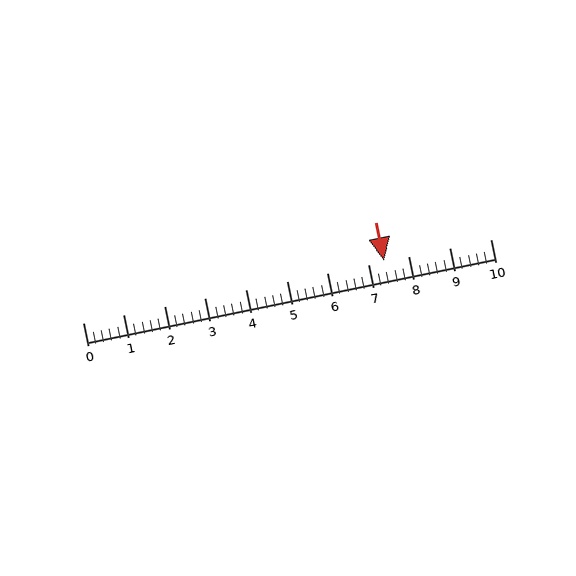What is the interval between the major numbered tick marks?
The major tick marks are spaced 1 units apart.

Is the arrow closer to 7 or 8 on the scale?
The arrow is closer to 7.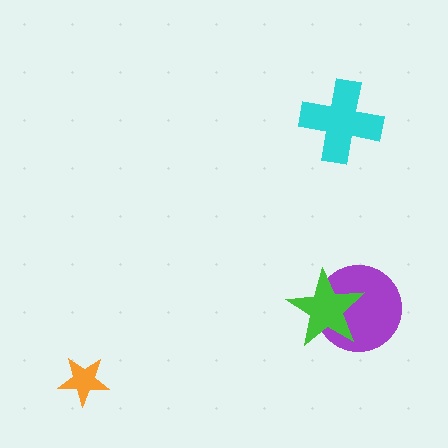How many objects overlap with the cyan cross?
0 objects overlap with the cyan cross.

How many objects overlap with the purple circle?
1 object overlaps with the purple circle.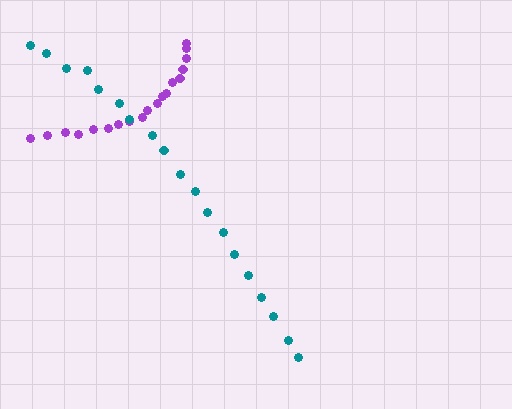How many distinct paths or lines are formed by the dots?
There are 2 distinct paths.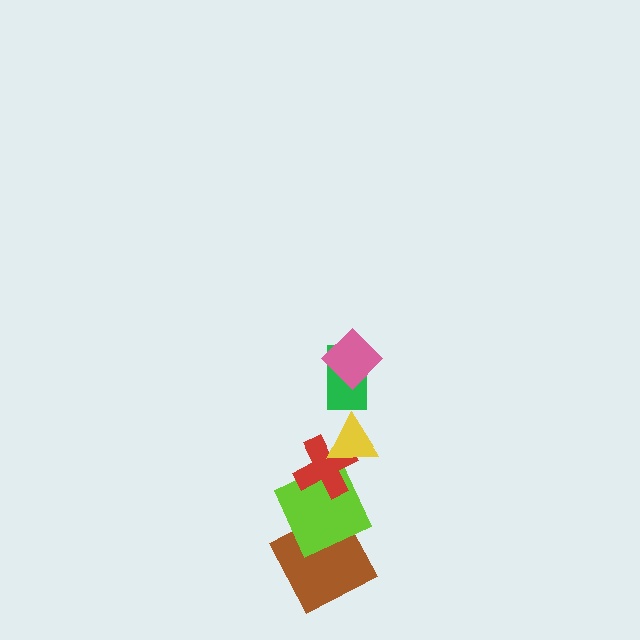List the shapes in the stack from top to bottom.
From top to bottom: the pink diamond, the green rectangle, the yellow triangle, the red cross, the lime square, the brown square.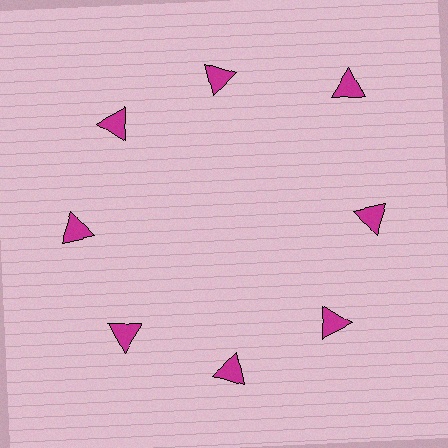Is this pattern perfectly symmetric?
No. The 8 magenta triangles are arranged in a ring, but one element near the 2 o'clock position is pushed outward from the center, breaking the 8-fold rotational symmetry.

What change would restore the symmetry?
The symmetry would be restored by moving it inward, back onto the ring so that all 8 triangles sit at equal angles and equal distance from the center.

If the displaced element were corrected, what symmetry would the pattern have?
It would have 8-fold rotational symmetry — the pattern would map onto itself every 45 degrees.